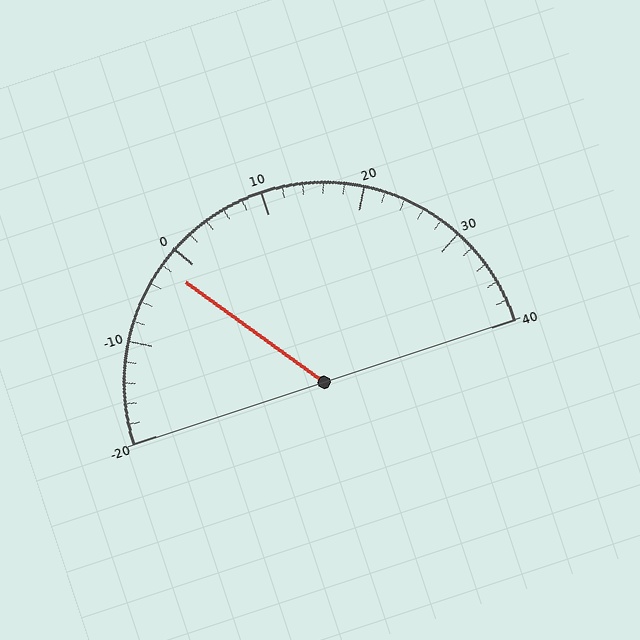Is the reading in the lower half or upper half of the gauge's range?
The reading is in the lower half of the range (-20 to 40).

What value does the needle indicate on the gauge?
The needle indicates approximately -2.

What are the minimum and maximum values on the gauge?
The gauge ranges from -20 to 40.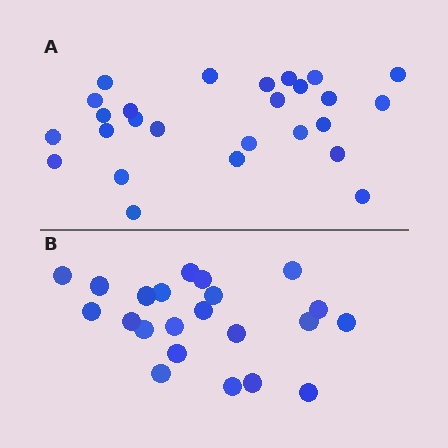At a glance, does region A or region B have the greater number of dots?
Region A (the top region) has more dots.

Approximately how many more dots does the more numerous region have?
Region A has about 4 more dots than region B.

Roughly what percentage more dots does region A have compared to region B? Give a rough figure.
About 20% more.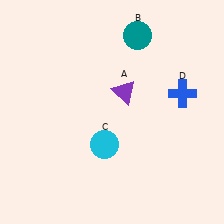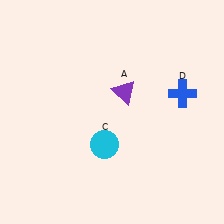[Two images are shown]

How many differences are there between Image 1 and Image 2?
There is 1 difference between the two images.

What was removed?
The teal circle (B) was removed in Image 2.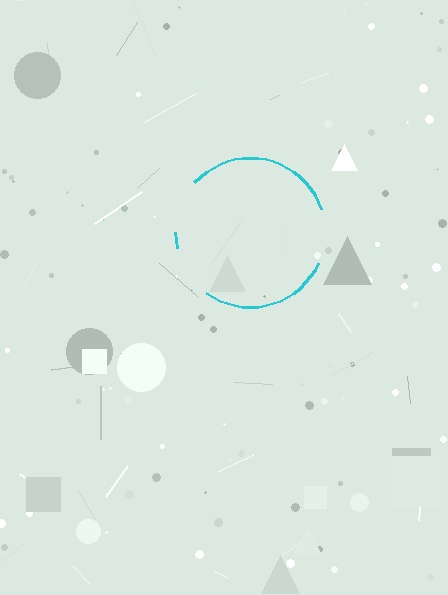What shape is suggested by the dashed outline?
The dashed outline suggests a circle.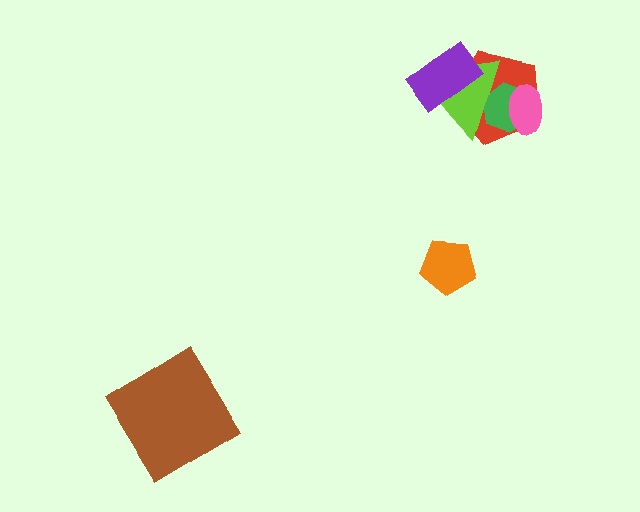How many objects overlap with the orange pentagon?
0 objects overlap with the orange pentagon.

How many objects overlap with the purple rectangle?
2 objects overlap with the purple rectangle.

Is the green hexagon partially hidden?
Yes, it is partially covered by another shape.